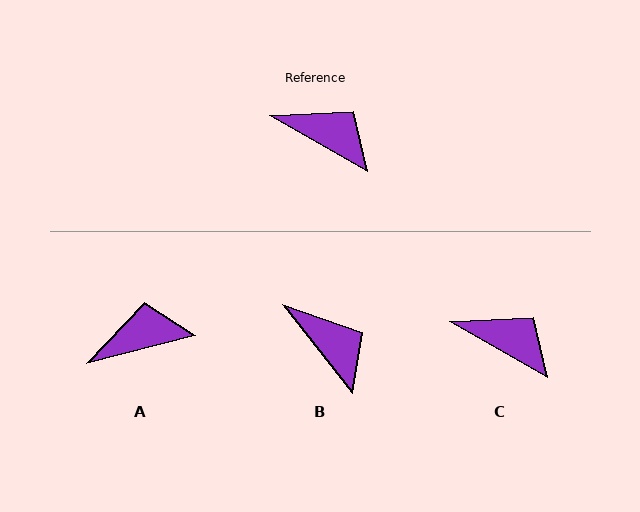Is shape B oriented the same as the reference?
No, it is off by about 22 degrees.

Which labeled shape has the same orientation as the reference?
C.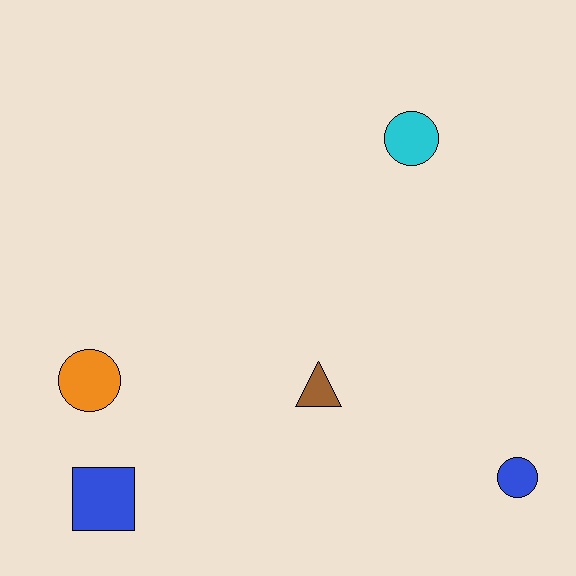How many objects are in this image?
There are 5 objects.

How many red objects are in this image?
There are no red objects.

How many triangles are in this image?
There is 1 triangle.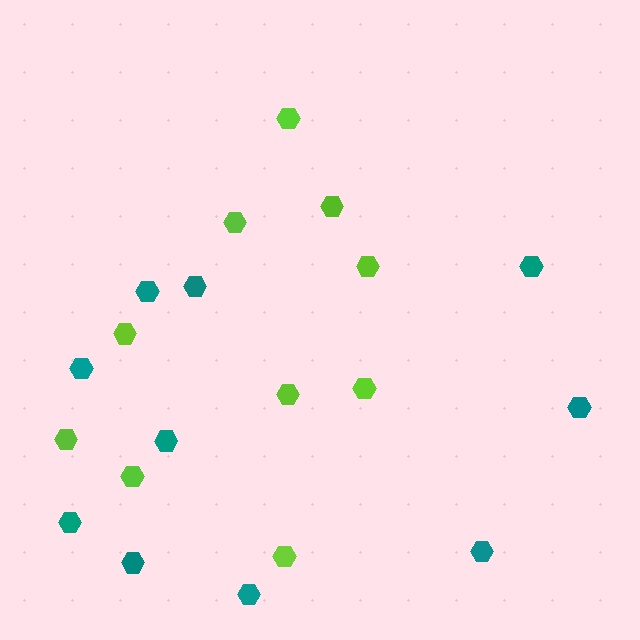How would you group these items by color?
There are 2 groups: one group of lime hexagons (10) and one group of teal hexagons (10).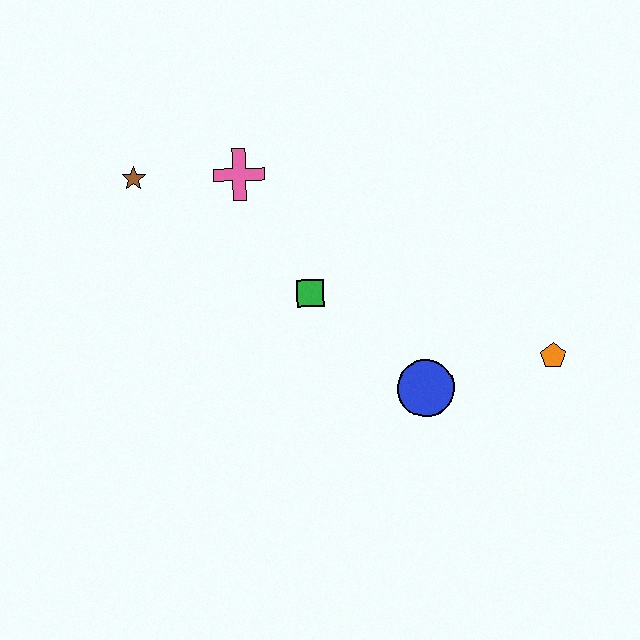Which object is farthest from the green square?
The orange pentagon is farthest from the green square.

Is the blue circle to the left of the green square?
No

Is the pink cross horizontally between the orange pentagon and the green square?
No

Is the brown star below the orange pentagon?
No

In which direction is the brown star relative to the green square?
The brown star is to the left of the green square.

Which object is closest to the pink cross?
The brown star is closest to the pink cross.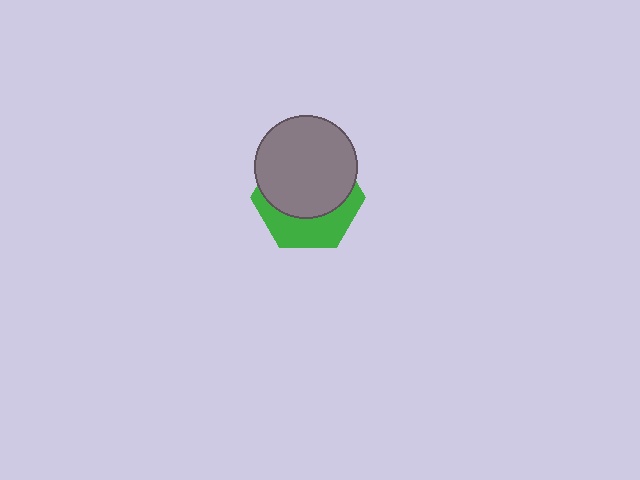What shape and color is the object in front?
The object in front is a gray circle.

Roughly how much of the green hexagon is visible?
A small part of it is visible (roughly 38%).